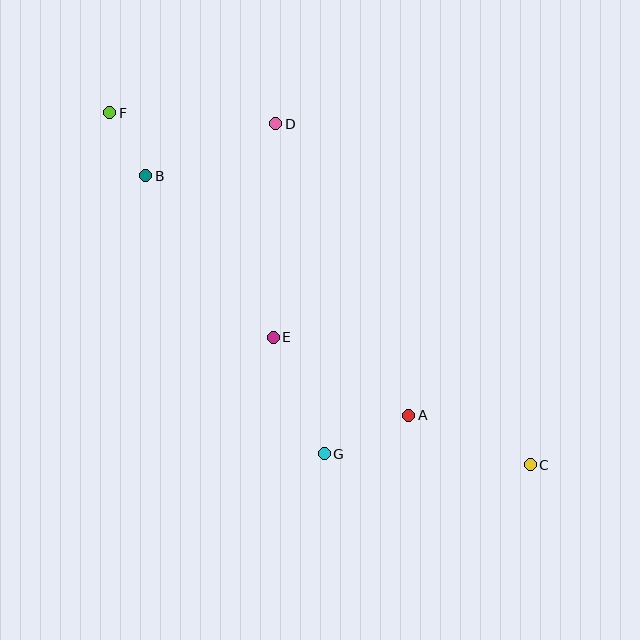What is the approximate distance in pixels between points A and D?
The distance between A and D is approximately 321 pixels.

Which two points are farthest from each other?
Points C and F are farthest from each other.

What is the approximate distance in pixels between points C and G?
The distance between C and G is approximately 206 pixels.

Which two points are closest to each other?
Points B and F are closest to each other.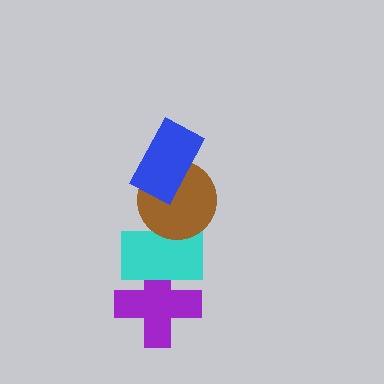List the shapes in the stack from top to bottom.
From top to bottom: the blue rectangle, the brown circle, the cyan rectangle, the purple cross.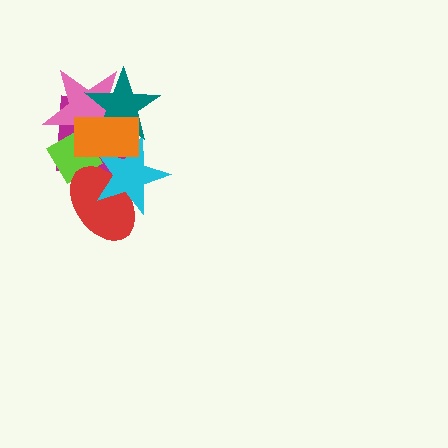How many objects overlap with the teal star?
4 objects overlap with the teal star.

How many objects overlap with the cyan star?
6 objects overlap with the cyan star.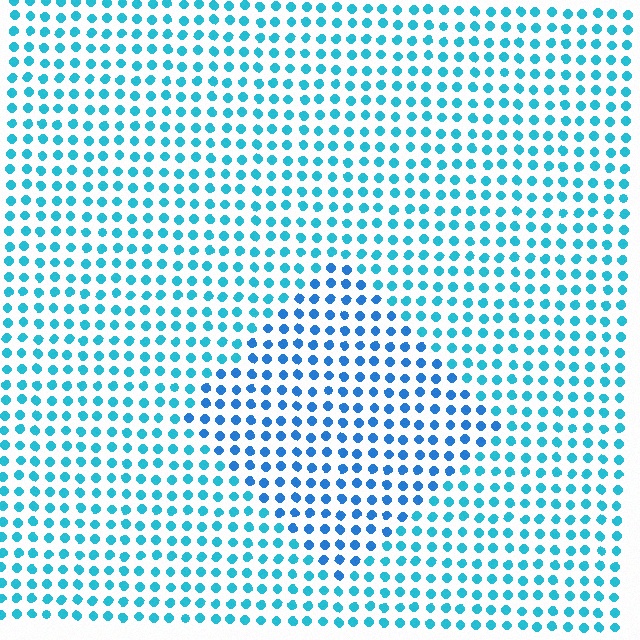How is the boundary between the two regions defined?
The boundary is defined purely by a slight shift in hue (about 24 degrees). Spacing, size, and orientation are identical on both sides.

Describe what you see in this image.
The image is filled with small cyan elements in a uniform arrangement. A diamond-shaped region is visible where the elements are tinted to a slightly different hue, forming a subtle color boundary.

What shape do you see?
I see a diamond.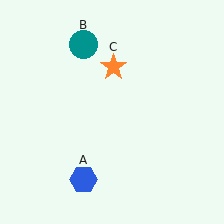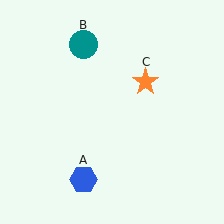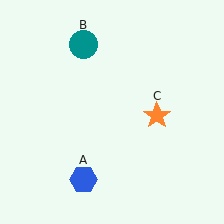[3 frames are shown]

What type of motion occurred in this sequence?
The orange star (object C) rotated clockwise around the center of the scene.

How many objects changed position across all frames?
1 object changed position: orange star (object C).